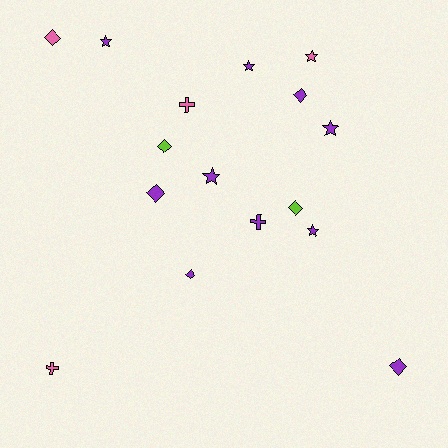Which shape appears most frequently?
Diamond, with 7 objects.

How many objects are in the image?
There are 16 objects.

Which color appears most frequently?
Purple, with 10 objects.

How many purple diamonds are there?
There are 4 purple diamonds.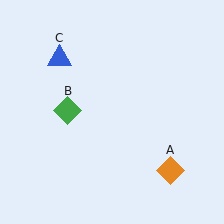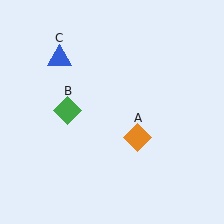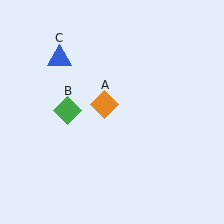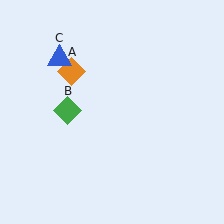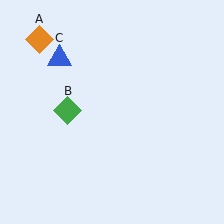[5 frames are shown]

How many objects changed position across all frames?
1 object changed position: orange diamond (object A).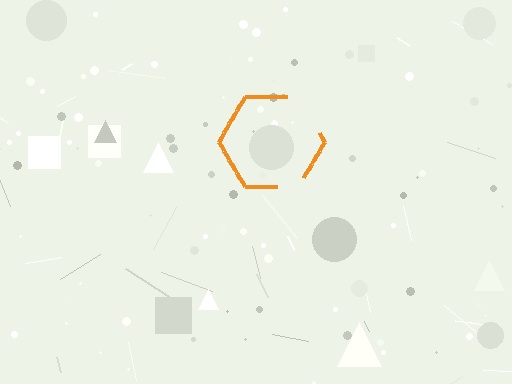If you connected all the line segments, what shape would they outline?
They would outline a hexagon.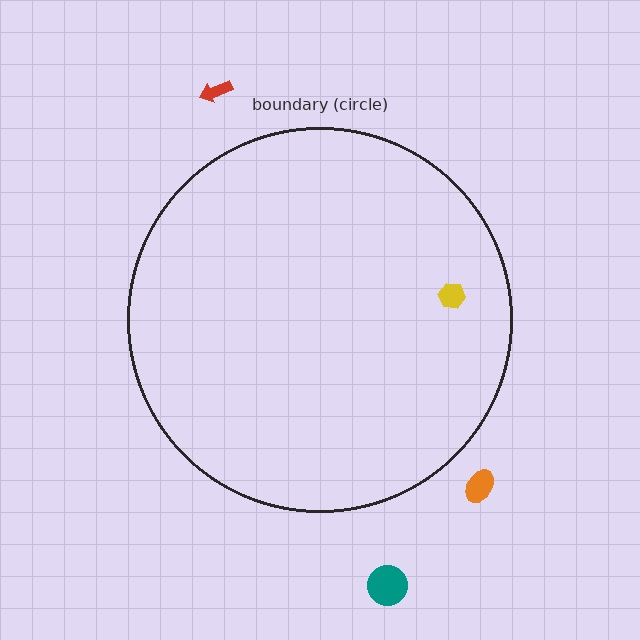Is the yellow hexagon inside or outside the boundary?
Inside.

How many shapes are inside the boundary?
1 inside, 3 outside.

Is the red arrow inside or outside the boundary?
Outside.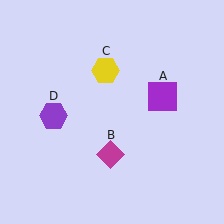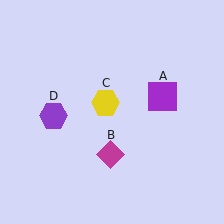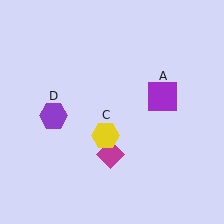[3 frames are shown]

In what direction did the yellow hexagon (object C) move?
The yellow hexagon (object C) moved down.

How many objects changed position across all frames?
1 object changed position: yellow hexagon (object C).